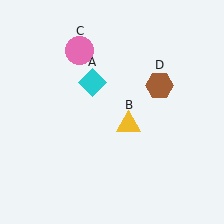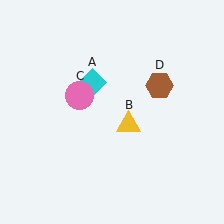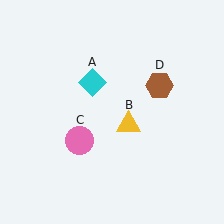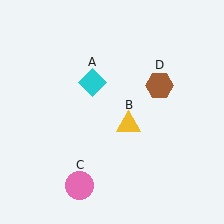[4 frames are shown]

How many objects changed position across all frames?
1 object changed position: pink circle (object C).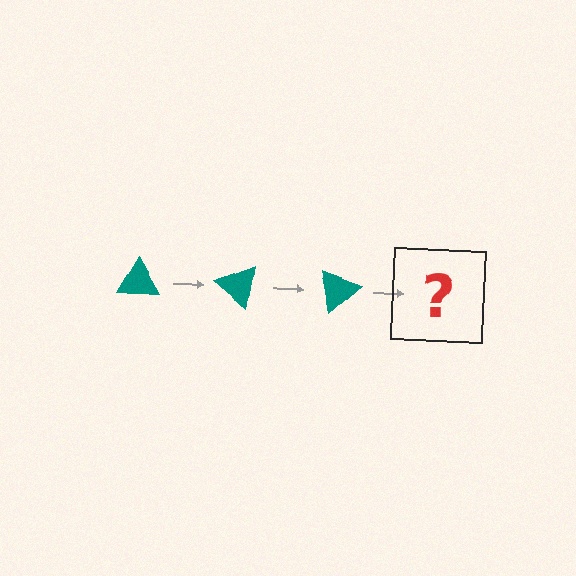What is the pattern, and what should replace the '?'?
The pattern is that the triangle rotates 40 degrees each step. The '?' should be a teal triangle rotated 120 degrees.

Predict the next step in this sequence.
The next step is a teal triangle rotated 120 degrees.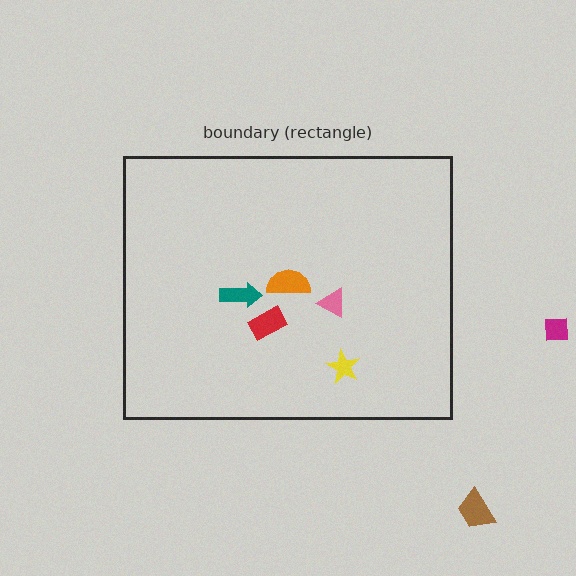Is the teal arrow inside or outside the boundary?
Inside.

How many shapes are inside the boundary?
5 inside, 2 outside.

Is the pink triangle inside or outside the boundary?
Inside.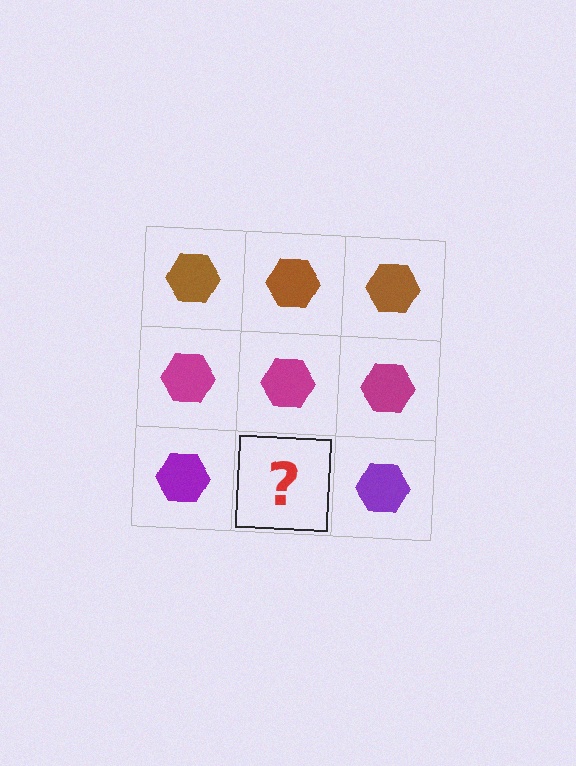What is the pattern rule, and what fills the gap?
The rule is that each row has a consistent color. The gap should be filled with a purple hexagon.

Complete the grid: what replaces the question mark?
The question mark should be replaced with a purple hexagon.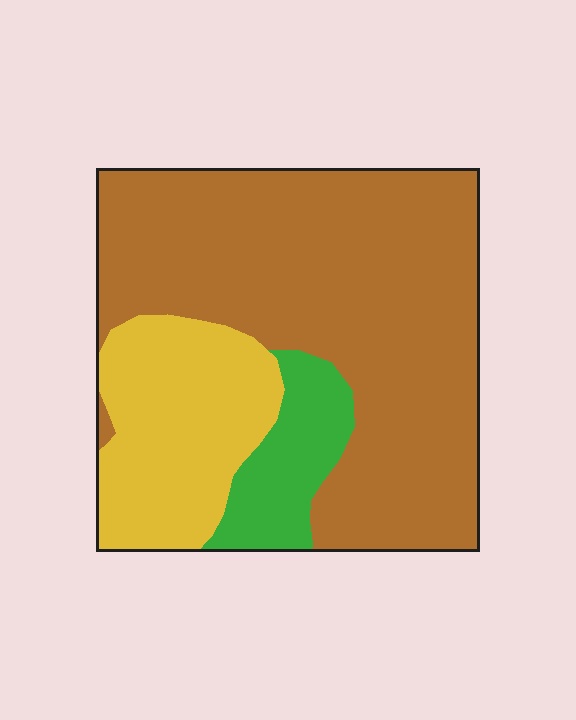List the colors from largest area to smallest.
From largest to smallest: brown, yellow, green.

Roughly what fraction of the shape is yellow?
Yellow covers roughly 25% of the shape.